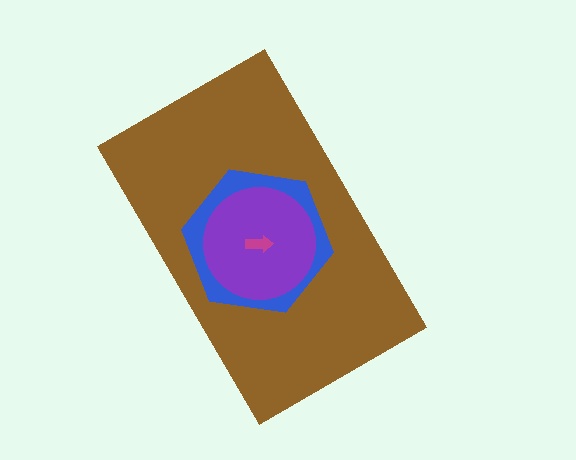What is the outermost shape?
The brown rectangle.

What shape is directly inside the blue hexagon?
The purple circle.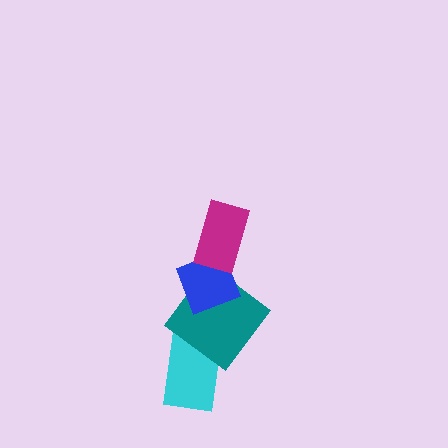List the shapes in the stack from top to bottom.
From top to bottom: the magenta rectangle, the blue diamond, the teal diamond, the cyan rectangle.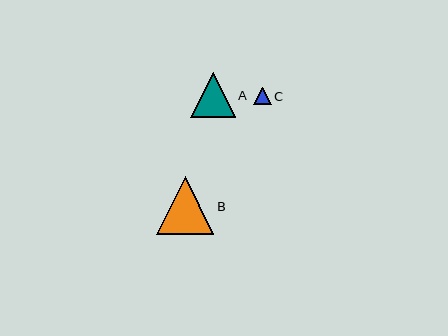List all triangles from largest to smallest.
From largest to smallest: B, A, C.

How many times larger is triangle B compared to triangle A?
Triangle B is approximately 1.3 times the size of triangle A.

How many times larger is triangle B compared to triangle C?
Triangle B is approximately 3.3 times the size of triangle C.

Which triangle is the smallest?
Triangle C is the smallest with a size of approximately 18 pixels.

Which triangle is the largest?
Triangle B is the largest with a size of approximately 57 pixels.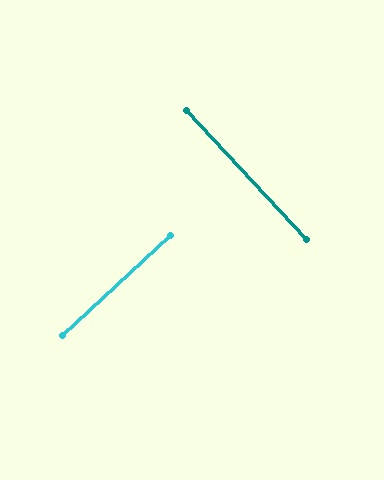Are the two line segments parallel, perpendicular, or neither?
Perpendicular — they meet at approximately 90°.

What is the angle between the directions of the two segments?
Approximately 90 degrees.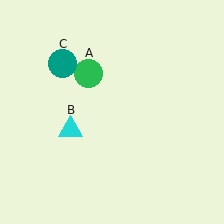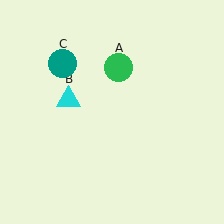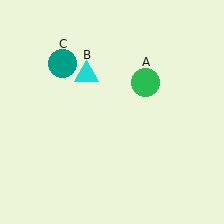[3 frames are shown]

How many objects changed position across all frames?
2 objects changed position: green circle (object A), cyan triangle (object B).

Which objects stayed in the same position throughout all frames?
Teal circle (object C) remained stationary.